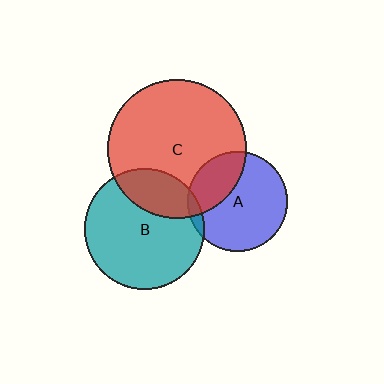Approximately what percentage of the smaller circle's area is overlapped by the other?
Approximately 25%.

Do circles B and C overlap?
Yes.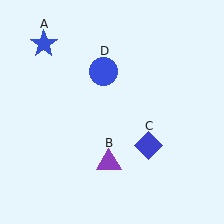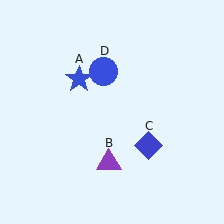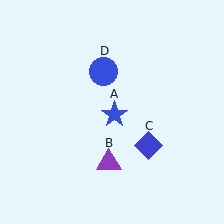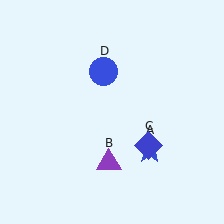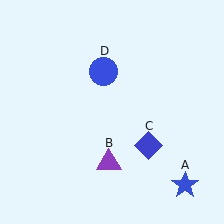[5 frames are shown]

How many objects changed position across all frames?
1 object changed position: blue star (object A).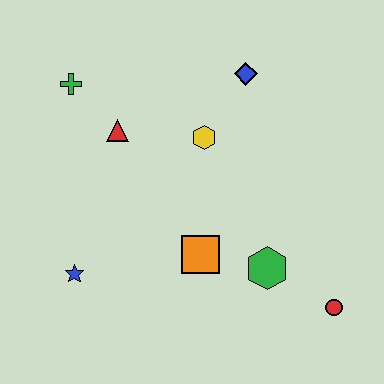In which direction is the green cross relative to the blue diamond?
The green cross is to the left of the blue diamond.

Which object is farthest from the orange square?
The green cross is farthest from the orange square.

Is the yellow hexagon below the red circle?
No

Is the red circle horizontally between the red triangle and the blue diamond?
No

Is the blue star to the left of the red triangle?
Yes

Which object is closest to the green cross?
The red triangle is closest to the green cross.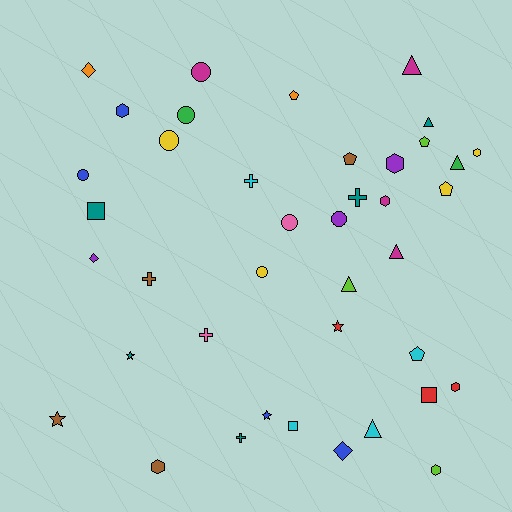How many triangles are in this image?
There are 6 triangles.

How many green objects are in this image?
There are 2 green objects.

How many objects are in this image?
There are 40 objects.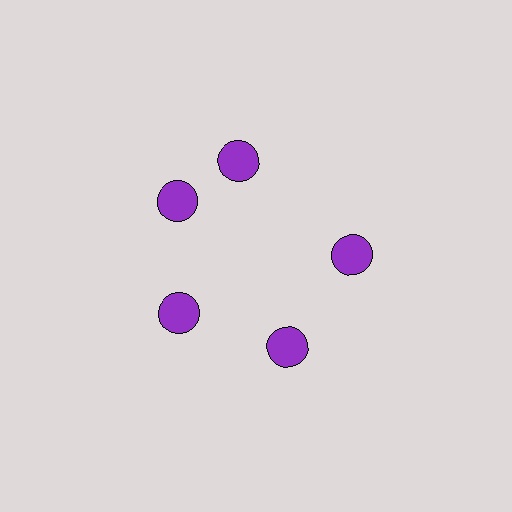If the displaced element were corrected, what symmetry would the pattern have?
It would have 5-fold rotational symmetry — the pattern would map onto itself every 72 degrees.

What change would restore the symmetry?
The symmetry would be restored by rotating it back into even spacing with its neighbors so that all 5 circles sit at equal angles and equal distance from the center.